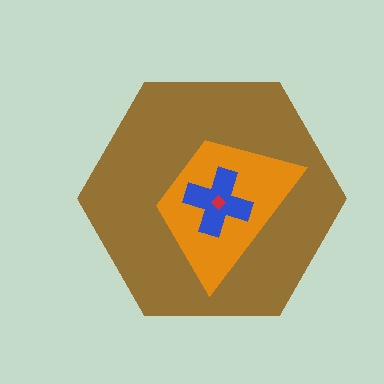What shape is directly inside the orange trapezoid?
The blue cross.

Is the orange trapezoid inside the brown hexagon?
Yes.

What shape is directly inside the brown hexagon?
The orange trapezoid.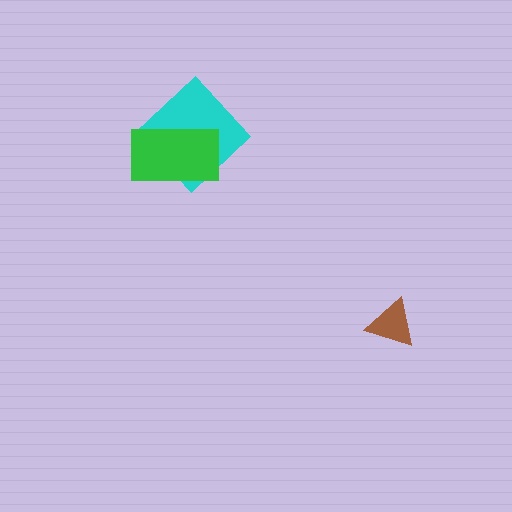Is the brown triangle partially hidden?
No, no other shape covers it.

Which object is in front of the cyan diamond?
The green rectangle is in front of the cyan diamond.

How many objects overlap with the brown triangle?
0 objects overlap with the brown triangle.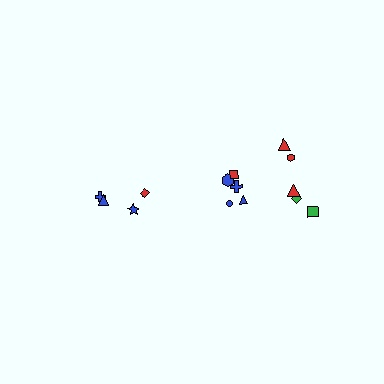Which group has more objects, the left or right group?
The right group.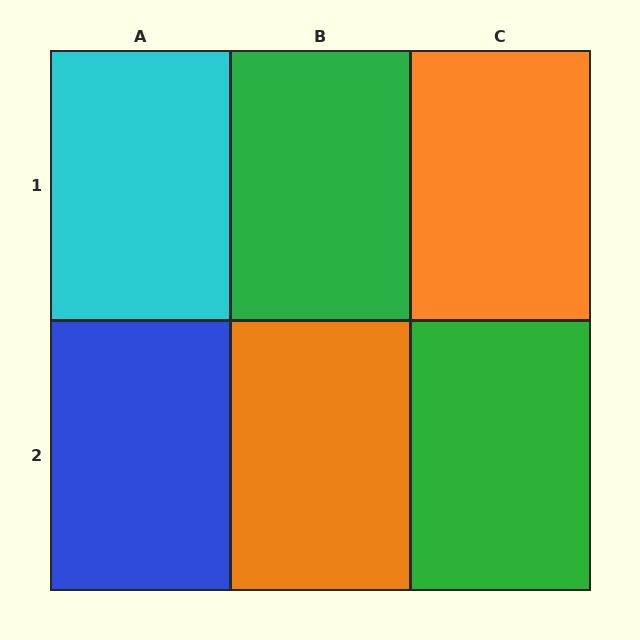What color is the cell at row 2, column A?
Blue.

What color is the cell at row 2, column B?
Orange.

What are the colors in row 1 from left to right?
Cyan, green, orange.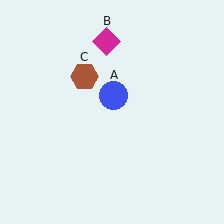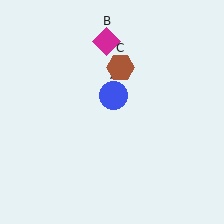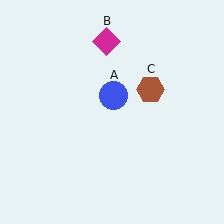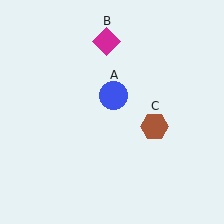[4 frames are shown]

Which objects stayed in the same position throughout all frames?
Blue circle (object A) and magenta diamond (object B) remained stationary.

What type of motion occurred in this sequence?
The brown hexagon (object C) rotated clockwise around the center of the scene.